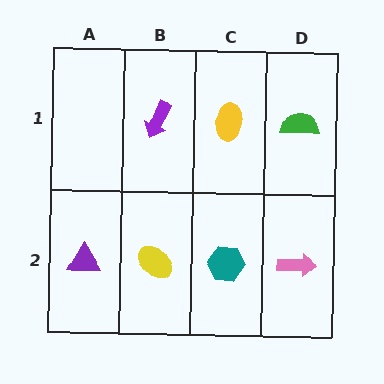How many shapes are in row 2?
4 shapes.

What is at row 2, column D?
A pink arrow.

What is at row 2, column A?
A purple triangle.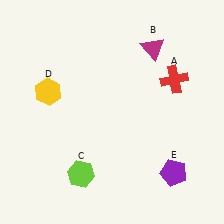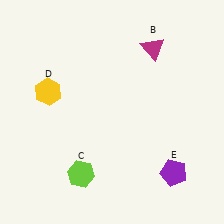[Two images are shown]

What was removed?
The red cross (A) was removed in Image 2.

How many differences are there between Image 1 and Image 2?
There is 1 difference between the two images.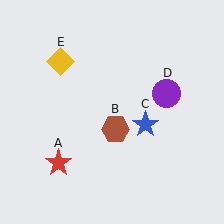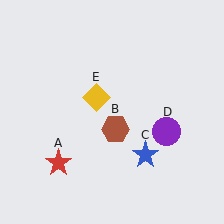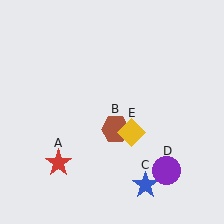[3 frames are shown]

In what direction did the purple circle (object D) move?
The purple circle (object D) moved down.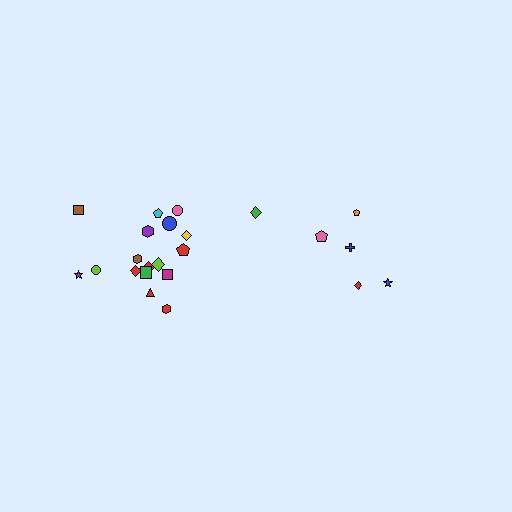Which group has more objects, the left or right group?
The left group.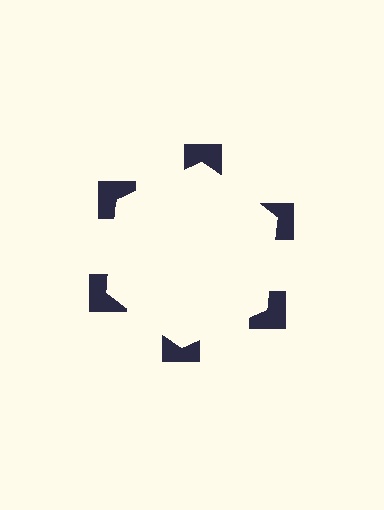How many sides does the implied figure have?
6 sides.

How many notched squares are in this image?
There are 6 — one at each vertex of the illusory hexagon.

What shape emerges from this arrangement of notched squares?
An illusory hexagon — its edges are inferred from the aligned wedge cuts in the notched squares, not physically drawn.